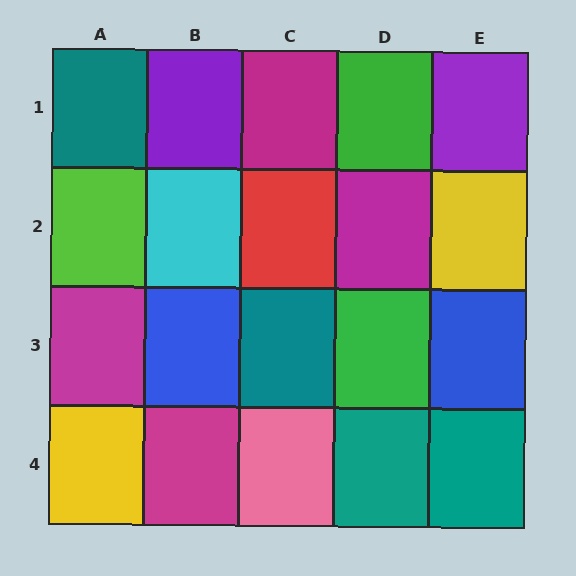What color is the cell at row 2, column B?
Cyan.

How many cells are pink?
1 cell is pink.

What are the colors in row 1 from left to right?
Teal, purple, magenta, green, purple.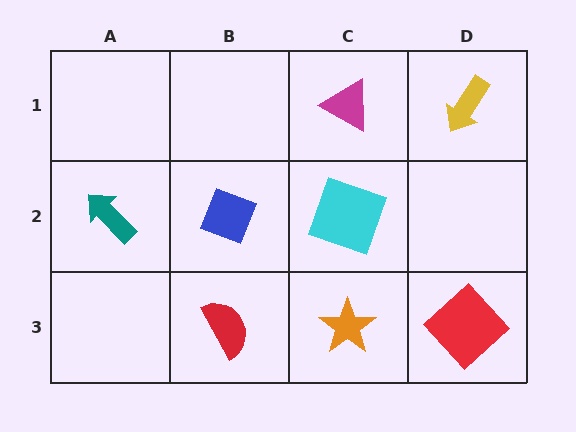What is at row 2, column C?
A cyan square.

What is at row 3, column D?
A red diamond.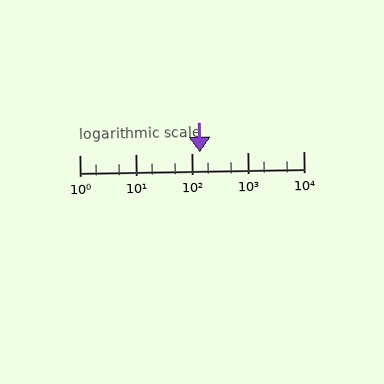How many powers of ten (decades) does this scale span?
The scale spans 4 decades, from 1 to 10000.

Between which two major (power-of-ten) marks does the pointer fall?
The pointer is between 100 and 1000.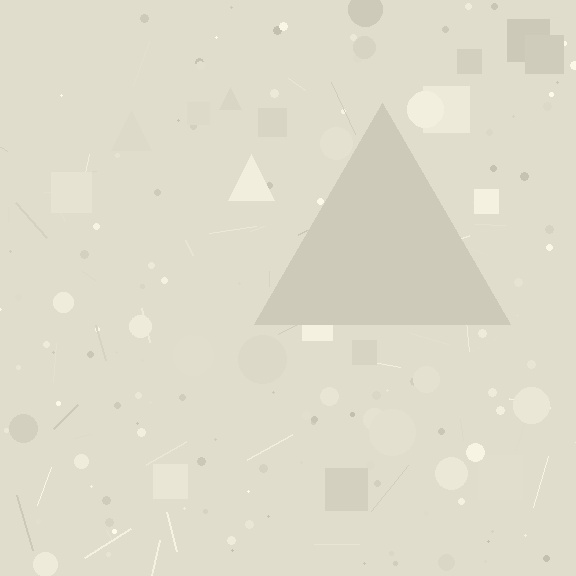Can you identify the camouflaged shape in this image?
The camouflaged shape is a triangle.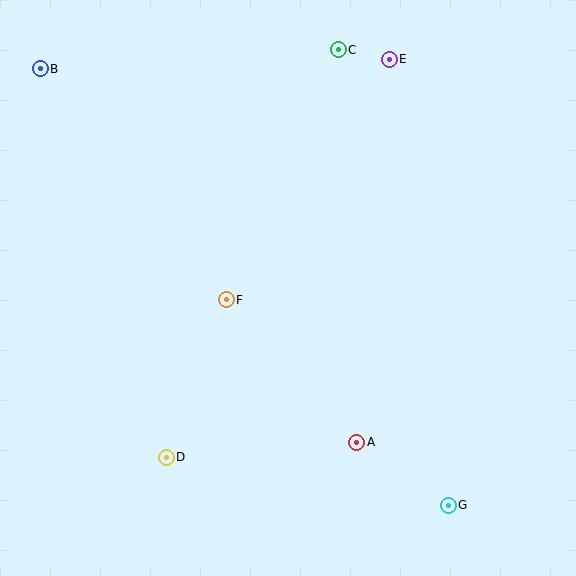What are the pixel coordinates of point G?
Point G is at (448, 505).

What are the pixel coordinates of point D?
Point D is at (166, 457).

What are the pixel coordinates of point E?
Point E is at (389, 59).